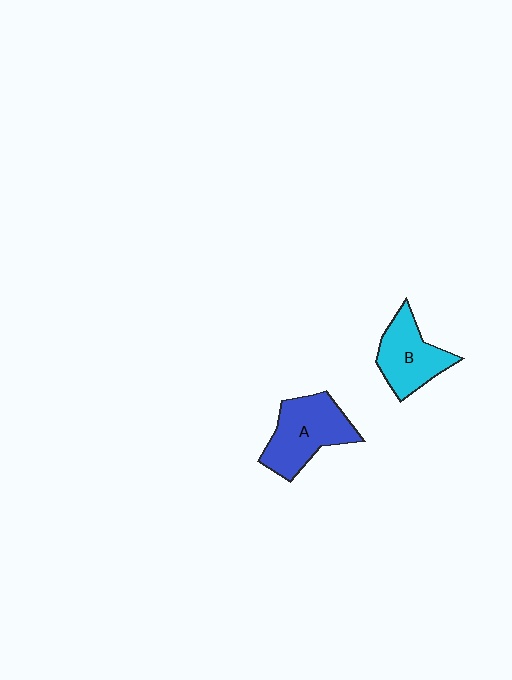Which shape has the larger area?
Shape A (blue).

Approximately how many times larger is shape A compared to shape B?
Approximately 1.2 times.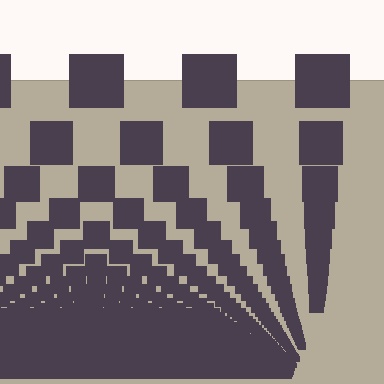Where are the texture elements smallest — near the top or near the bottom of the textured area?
Near the bottom.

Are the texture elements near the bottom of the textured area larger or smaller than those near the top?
Smaller. The gradient is inverted — elements near the bottom are smaller and denser.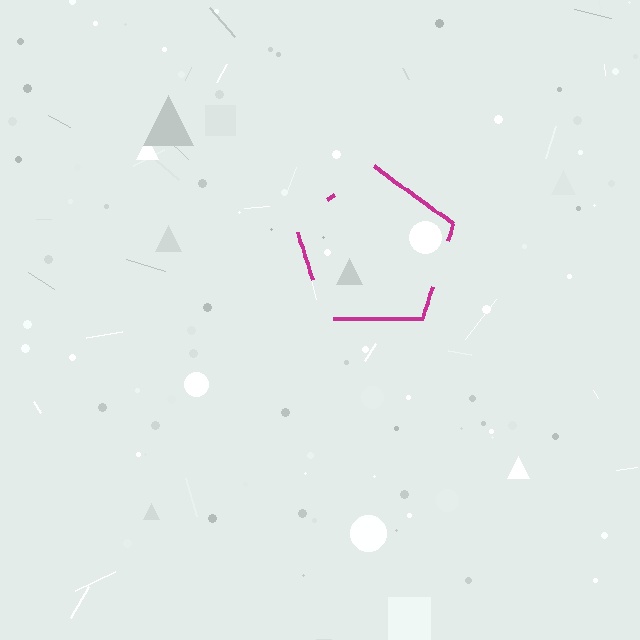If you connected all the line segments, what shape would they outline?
They would outline a pentagon.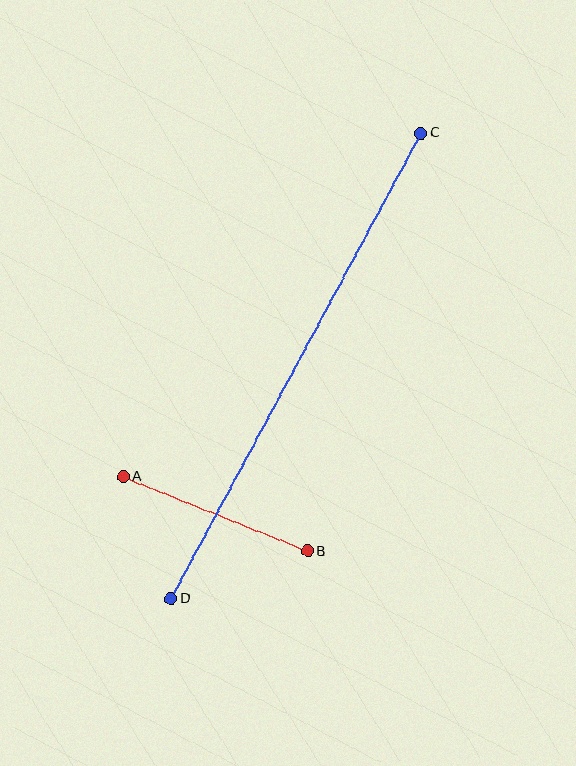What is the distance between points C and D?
The distance is approximately 528 pixels.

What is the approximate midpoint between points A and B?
The midpoint is at approximately (215, 514) pixels.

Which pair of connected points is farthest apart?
Points C and D are farthest apart.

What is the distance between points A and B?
The distance is approximately 199 pixels.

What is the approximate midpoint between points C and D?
The midpoint is at approximately (296, 366) pixels.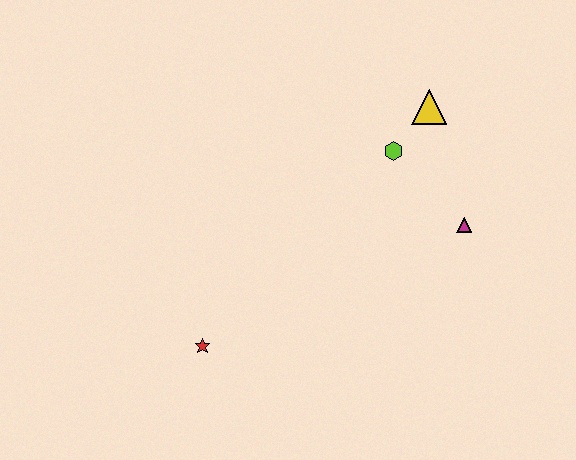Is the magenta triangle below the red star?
No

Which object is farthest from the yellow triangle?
The red star is farthest from the yellow triangle.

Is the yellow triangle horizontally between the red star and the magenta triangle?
Yes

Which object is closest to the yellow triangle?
The lime hexagon is closest to the yellow triangle.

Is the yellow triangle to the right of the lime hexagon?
Yes